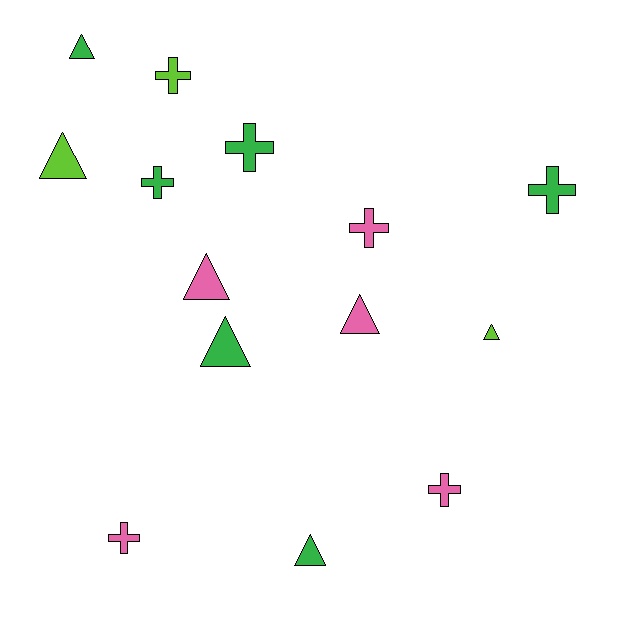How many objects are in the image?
There are 14 objects.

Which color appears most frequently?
Green, with 6 objects.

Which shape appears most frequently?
Triangle, with 7 objects.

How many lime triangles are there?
There are 2 lime triangles.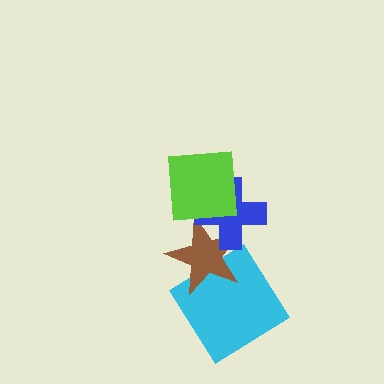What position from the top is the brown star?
The brown star is 3rd from the top.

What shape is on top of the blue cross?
The lime square is on top of the blue cross.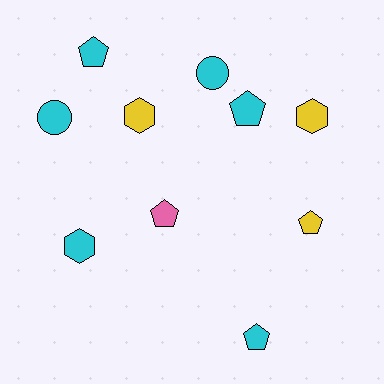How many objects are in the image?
There are 10 objects.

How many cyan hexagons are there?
There is 1 cyan hexagon.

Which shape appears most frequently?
Pentagon, with 5 objects.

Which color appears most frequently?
Cyan, with 6 objects.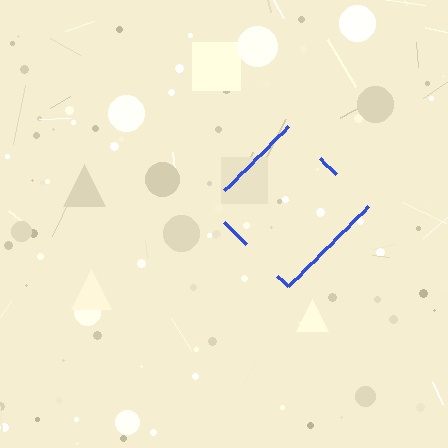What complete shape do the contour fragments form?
The contour fragments form a diamond.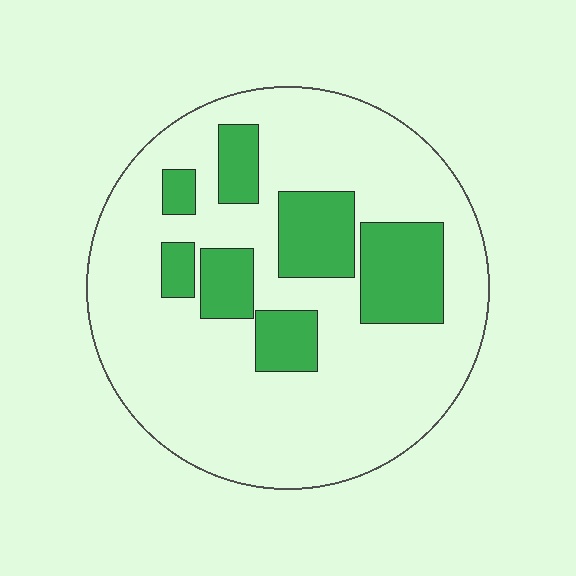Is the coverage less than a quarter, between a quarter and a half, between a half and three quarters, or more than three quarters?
Less than a quarter.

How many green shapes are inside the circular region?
7.